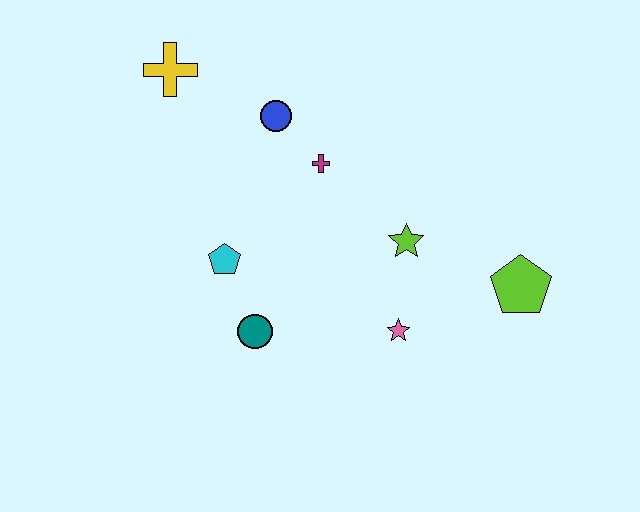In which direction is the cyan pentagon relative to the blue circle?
The cyan pentagon is below the blue circle.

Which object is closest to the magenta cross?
The blue circle is closest to the magenta cross.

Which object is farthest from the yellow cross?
The lime pentagon is farthest from the yellow cross.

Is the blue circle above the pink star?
Yes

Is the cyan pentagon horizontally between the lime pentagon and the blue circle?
No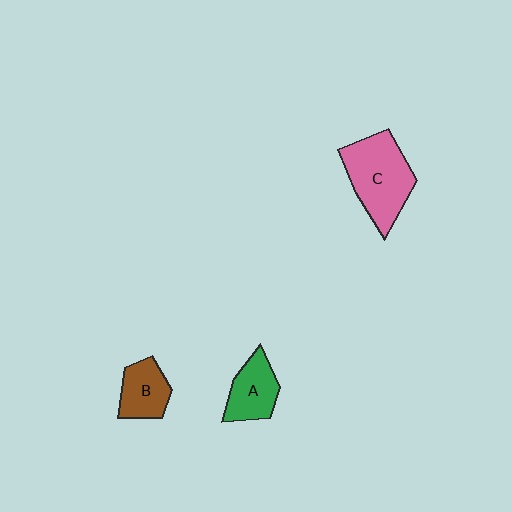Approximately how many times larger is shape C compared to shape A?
Approximately 1.7 times.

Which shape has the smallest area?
Shape B (brown).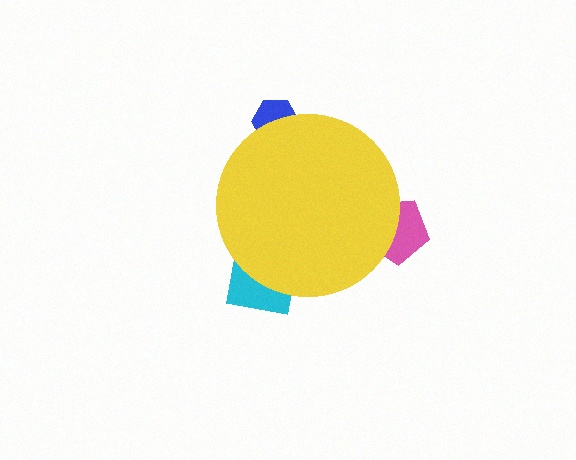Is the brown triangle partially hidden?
Yes, the brown triangle is partially hidden behind the yellow circle.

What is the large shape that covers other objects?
A yellow circle.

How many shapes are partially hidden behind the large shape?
4 shapes are partially hidden.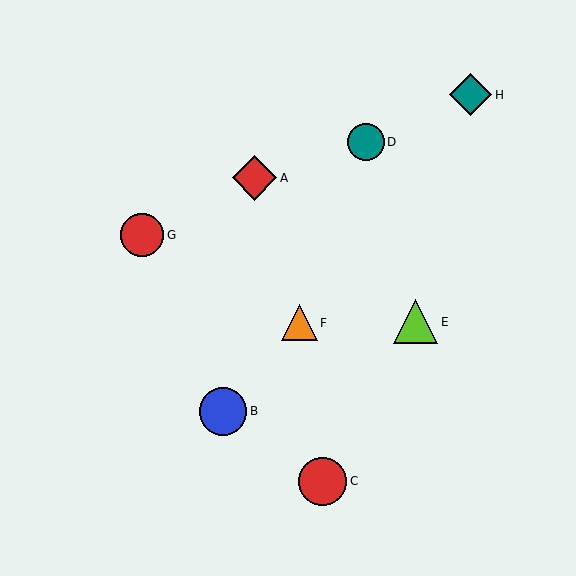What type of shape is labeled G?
Shape G is a red circle.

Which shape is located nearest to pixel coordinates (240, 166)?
The red diamond (labeled A) at (255, 178) is nearest to that location.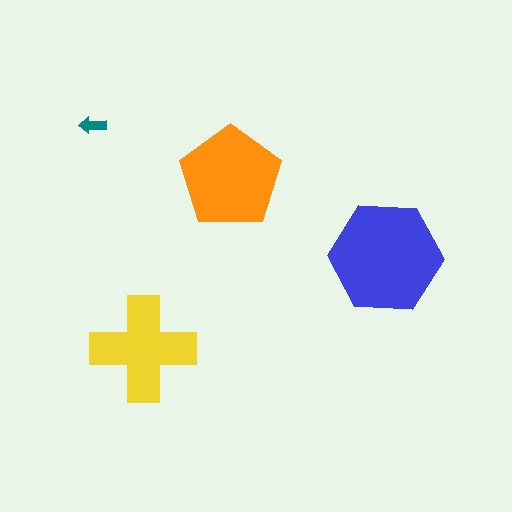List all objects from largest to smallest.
The blue hexagon, the orange pentagon, the yellow cross, the teal arrow.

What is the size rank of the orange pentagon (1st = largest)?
2nd.